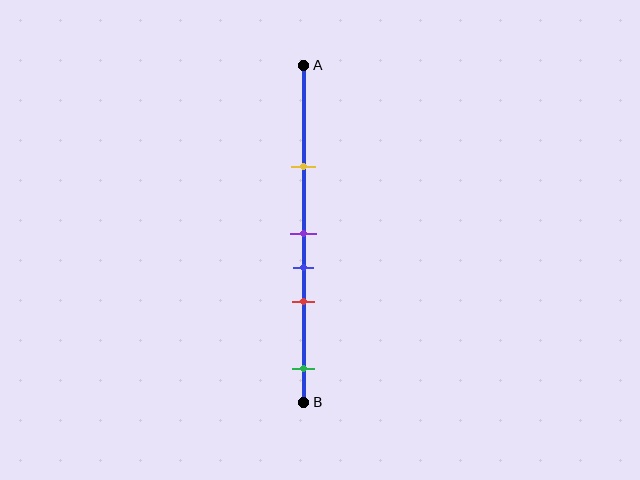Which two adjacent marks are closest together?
The purple and blue marks are the closest adjacent pair.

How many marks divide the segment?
There are 5 marks dividing the segment.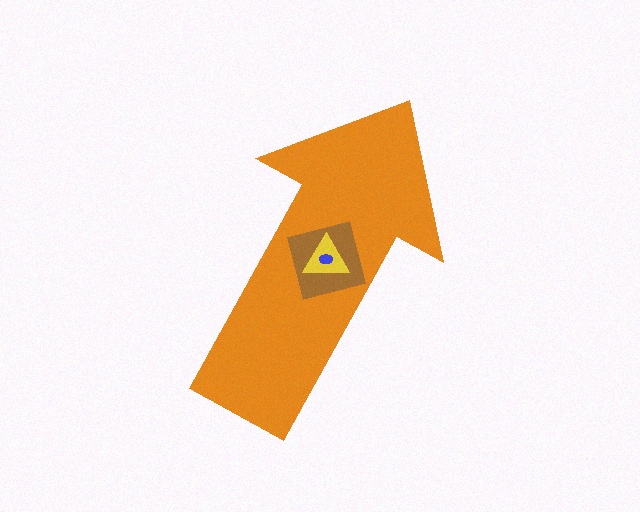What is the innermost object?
The blue ellipse.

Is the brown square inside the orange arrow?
Yes.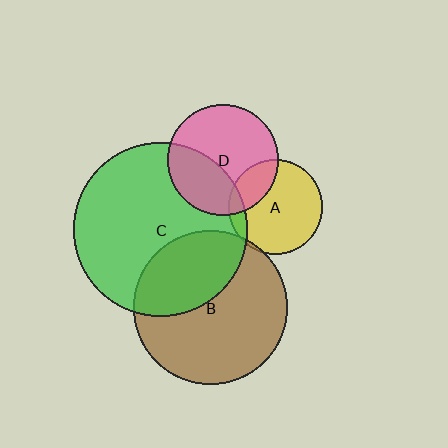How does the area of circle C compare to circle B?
Approximately 1.3 times.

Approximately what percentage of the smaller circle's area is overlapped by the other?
Approximately 5%.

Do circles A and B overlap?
Yes.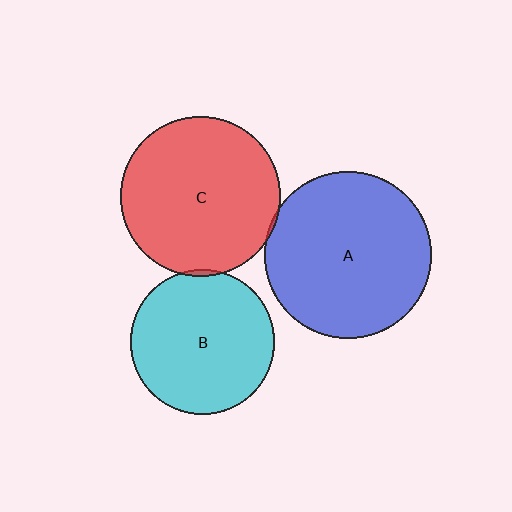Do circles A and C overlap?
Yes.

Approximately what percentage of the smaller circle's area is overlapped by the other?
Approximately 5%.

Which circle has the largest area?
Circle A (blue).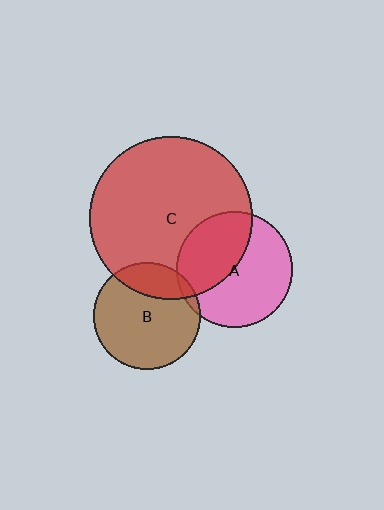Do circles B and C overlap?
Yes.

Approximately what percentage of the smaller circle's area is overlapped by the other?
Approximately 25%.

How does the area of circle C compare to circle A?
Approximately 2.0 times.